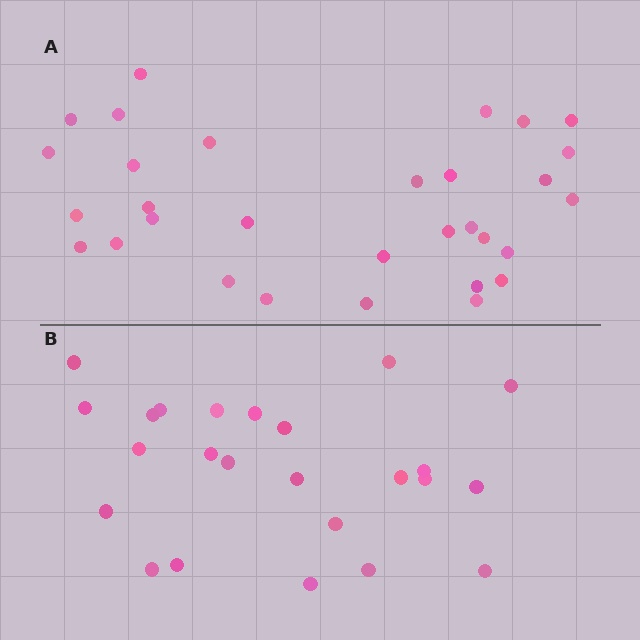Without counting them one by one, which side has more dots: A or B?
Region A (the top region) has more dots.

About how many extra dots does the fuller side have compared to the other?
Region A has roughly 8 or so more dots than region B.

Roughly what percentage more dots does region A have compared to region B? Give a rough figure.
About 30% more.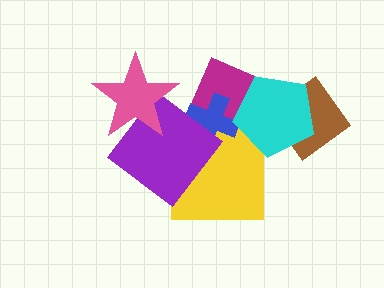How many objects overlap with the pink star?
1 object overlaps with the pink star.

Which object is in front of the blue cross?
The purple diamond is in front of the blue cross.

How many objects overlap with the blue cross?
3 objects overlap with the blue cross.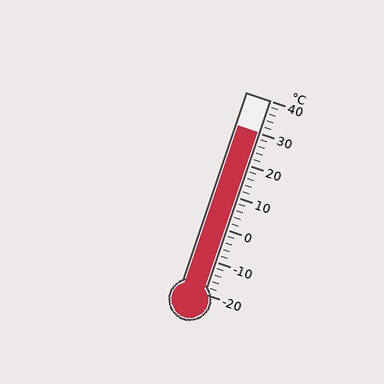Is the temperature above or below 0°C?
The temperature is above 0°C.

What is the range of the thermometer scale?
The thermometer scale ranges from -20°C to 40°C.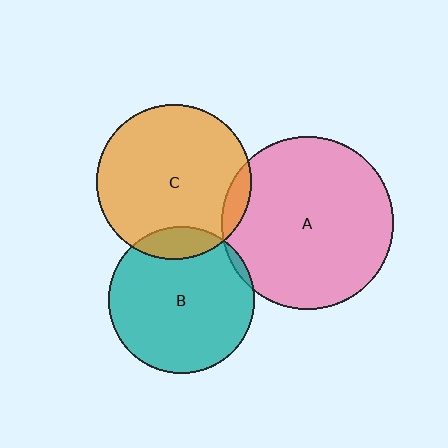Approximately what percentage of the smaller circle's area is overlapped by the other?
Approximately 10%.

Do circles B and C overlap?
Yes.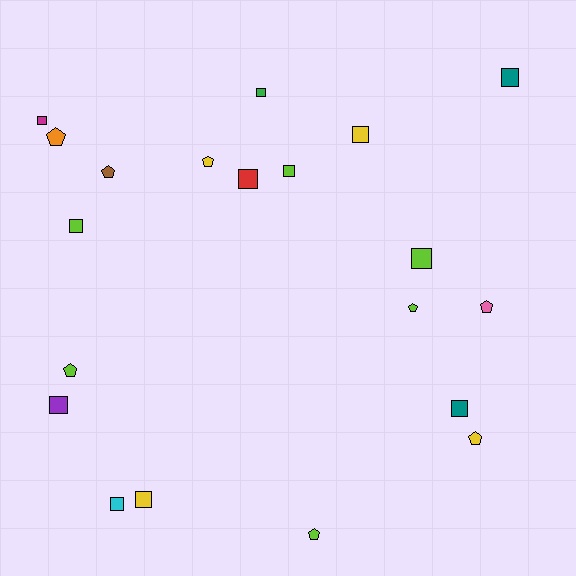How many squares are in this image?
There are 12 squares.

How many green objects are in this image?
There is 1 green object.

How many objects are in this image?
There are 20 objects.